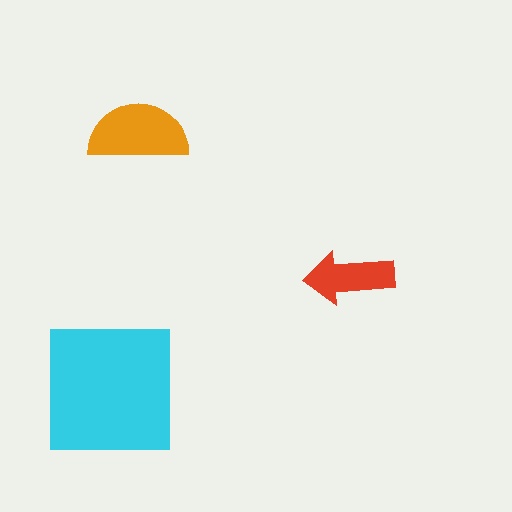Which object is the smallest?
The red arrow.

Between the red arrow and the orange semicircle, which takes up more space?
The orange semicircle.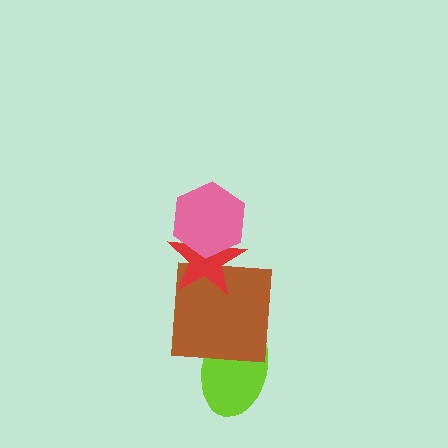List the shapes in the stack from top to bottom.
From top to bottom: the pink hexagon, the red star, the brown square, the lime ellipse.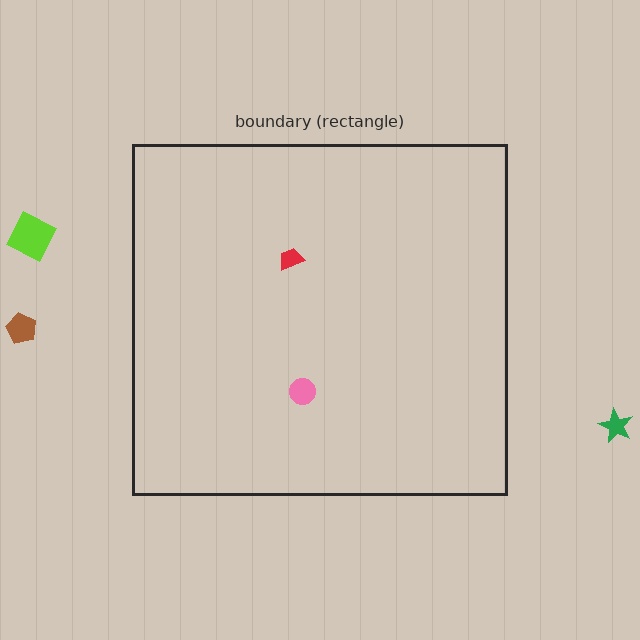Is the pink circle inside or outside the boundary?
Inside.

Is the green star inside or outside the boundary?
Outside.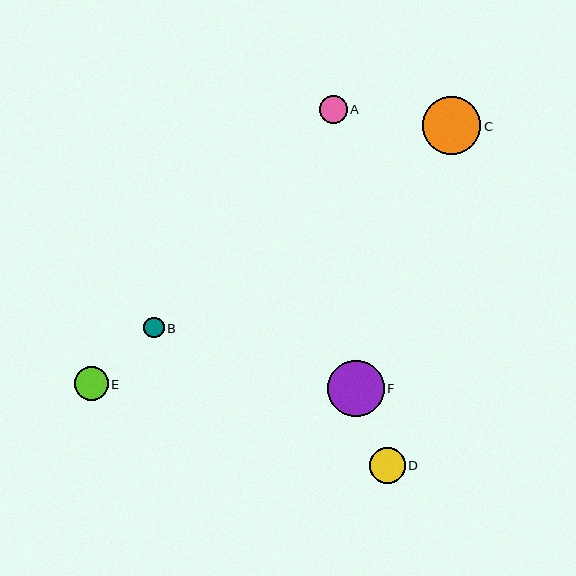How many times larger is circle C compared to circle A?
Circle C is approximately 2.1 times the size of circle A.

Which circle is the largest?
Circle C is the largest with a size of approximately 58 pixels.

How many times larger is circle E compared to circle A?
Circle E is approximately 1.2 times the size of circle A.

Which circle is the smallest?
Circle B is the smallest with a size of approximately 20 pixels.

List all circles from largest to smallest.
From largest to smallest: C, F, D, E, A, B.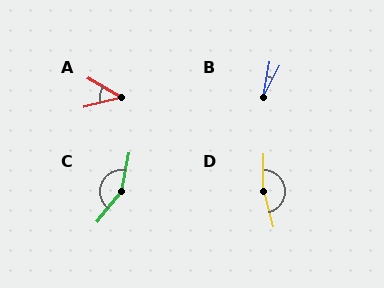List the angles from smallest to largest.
B (16°), A (45°), C (151°), D (164°).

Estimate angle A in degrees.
Approximately 45 degrees.